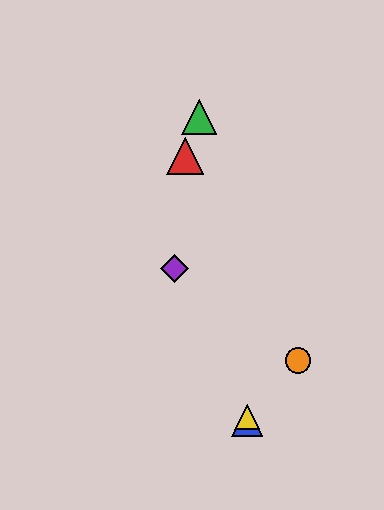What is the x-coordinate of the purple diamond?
The purple diamond is at x≈174.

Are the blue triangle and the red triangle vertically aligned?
No, the blue triangle is at x≈247 and the red triangle is at x≈185.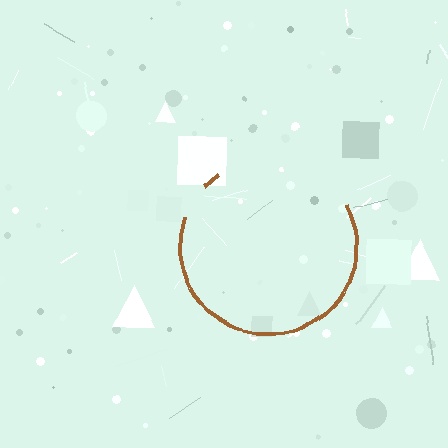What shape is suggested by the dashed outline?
The dashed outline suggests a circle.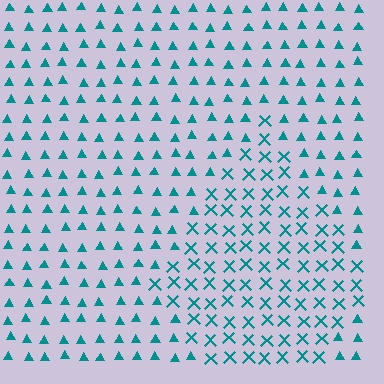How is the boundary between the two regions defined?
The boundary is defined by a change in element shape: X marks inside vs. triangles outside. All elements share the same color and spacing.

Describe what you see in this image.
The image is filled with small teal elements arranged in a uniform grid. A diamond-shaped region contains X marks, while the surrounding area contains triangles. The boundary is defined purely by the change in element shape.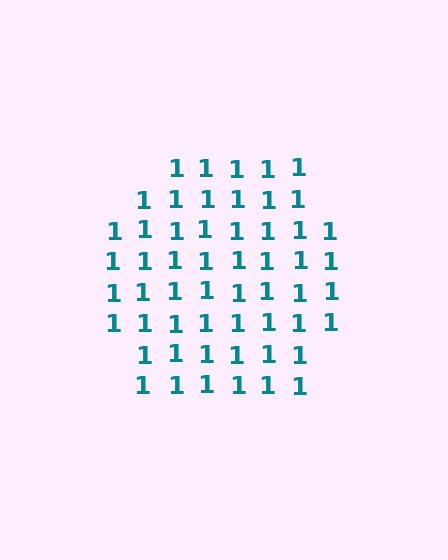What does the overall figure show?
The overall figure shows a hexagon.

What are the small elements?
The small elements are digit 1's.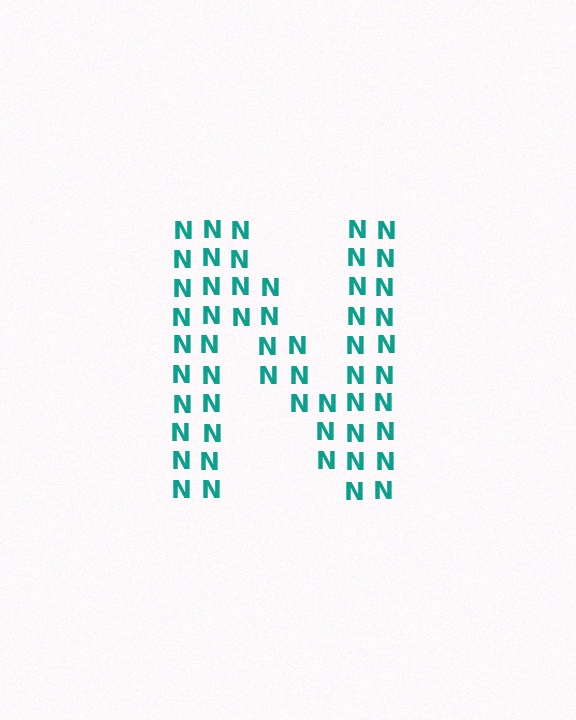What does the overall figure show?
The overall figure shows the letter N.